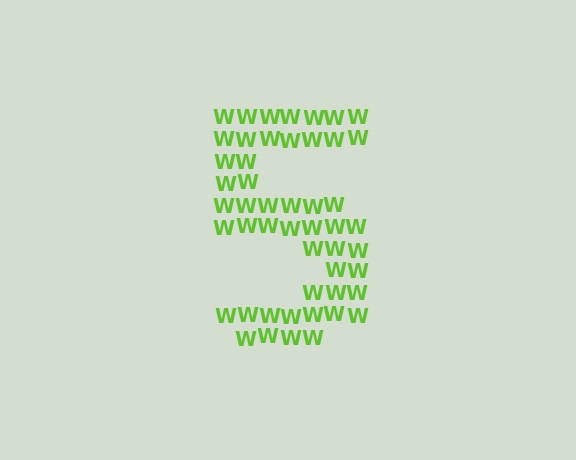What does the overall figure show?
The overall figure shows the digit 5.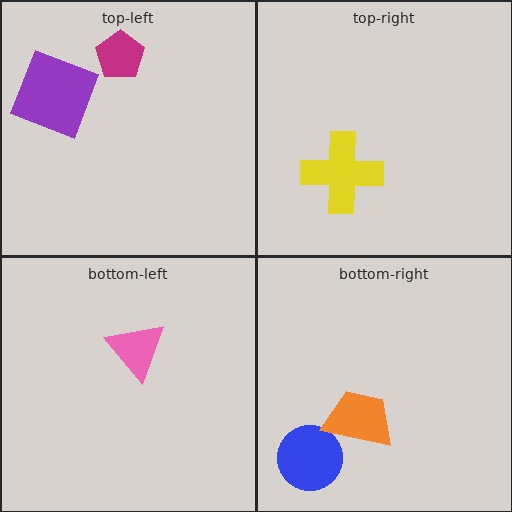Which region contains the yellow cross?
The top-right region.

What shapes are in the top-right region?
The yellow cross.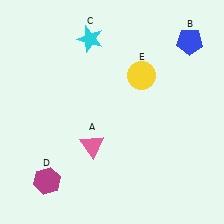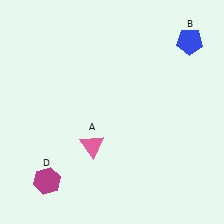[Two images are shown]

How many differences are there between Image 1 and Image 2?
There are 2 differences between the two images.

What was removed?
The yellow circle (E), the cyan star (C) were removed in Image 2.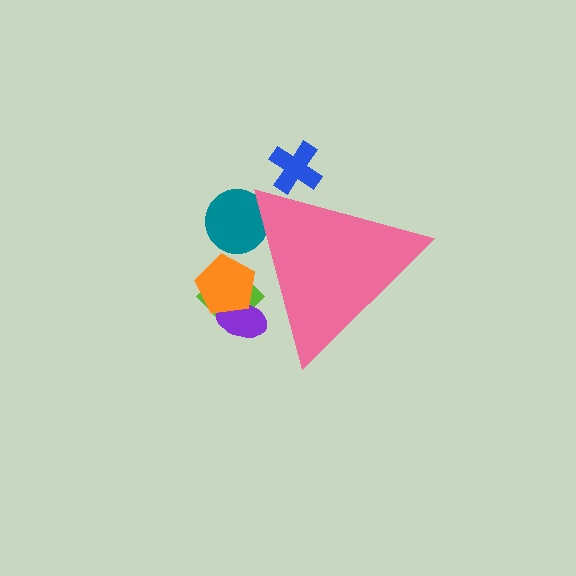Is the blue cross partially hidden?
Yes, the blue cross is partially hidden behind the pink triangle.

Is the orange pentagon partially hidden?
Yes, the orange pentagon is partially hidden behind the pink triangle.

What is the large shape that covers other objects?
A pink triangle.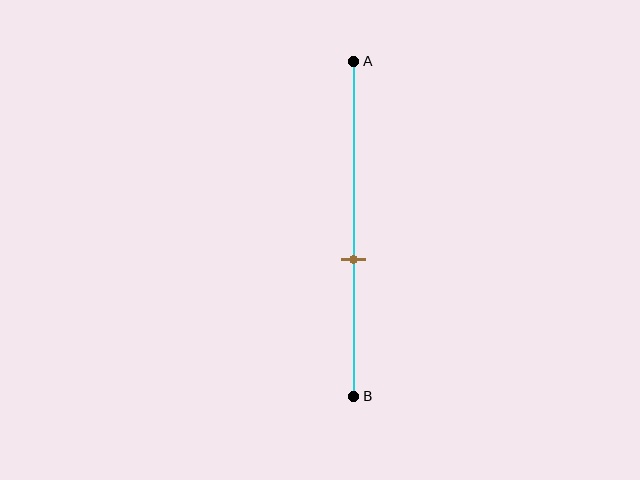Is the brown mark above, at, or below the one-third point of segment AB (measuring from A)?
The brown mark is below the one-third point of segment AB.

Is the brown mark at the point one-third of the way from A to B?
No, the mark is at about 60% from A, not at the 33% one-third point.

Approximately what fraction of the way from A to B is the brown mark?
The brown mark is approximately 60% of the way from A to B.